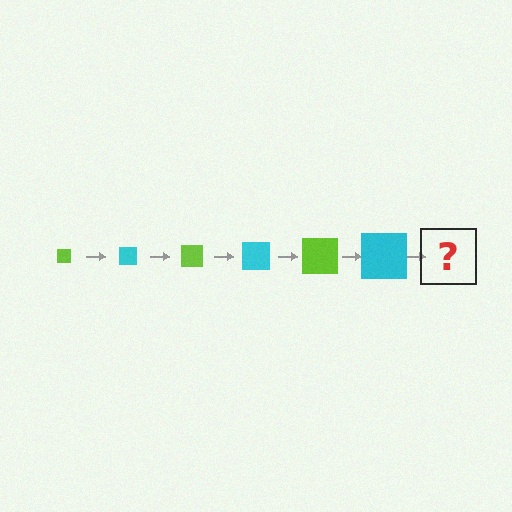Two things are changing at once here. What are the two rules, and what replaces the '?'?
The two rules are that the square grows larger each step and the color cycles through lime and cyan. The '?' should be a lime square, larger than the previous one.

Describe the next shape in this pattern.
It should be a lime square, larger than the previous one.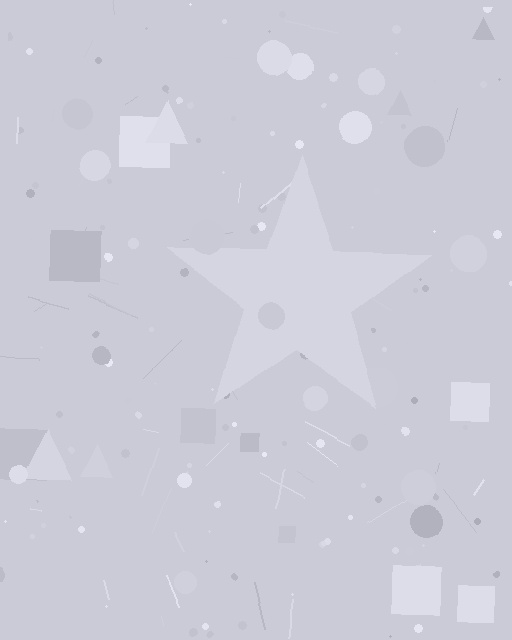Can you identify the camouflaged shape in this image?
The camouflaged shape is a star.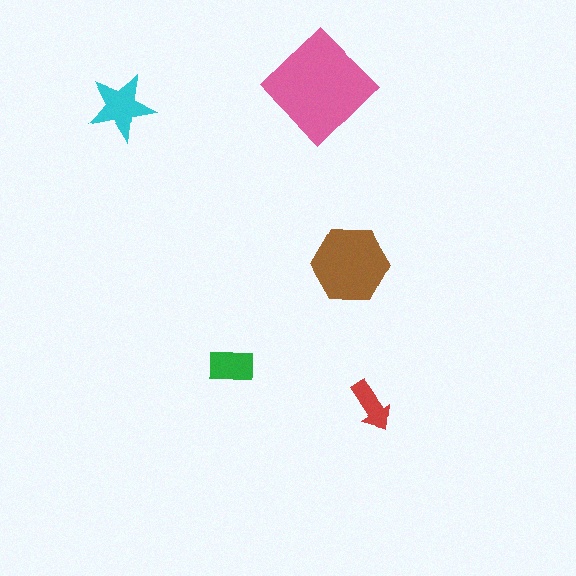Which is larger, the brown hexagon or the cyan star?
The brown hexagon.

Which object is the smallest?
The red arrow.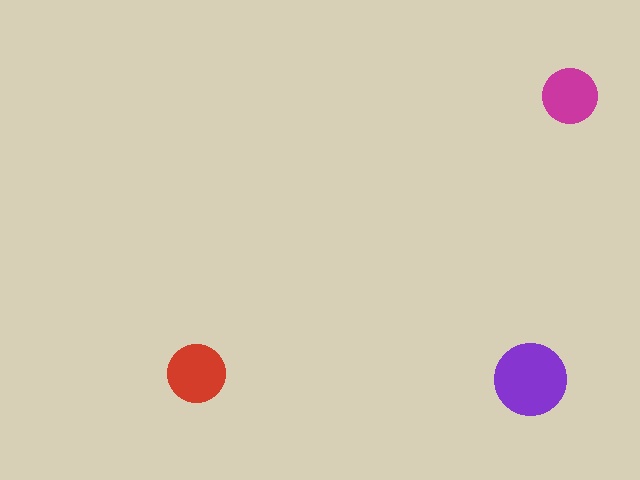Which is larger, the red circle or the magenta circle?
The red one.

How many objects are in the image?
There are 3 objects in the image.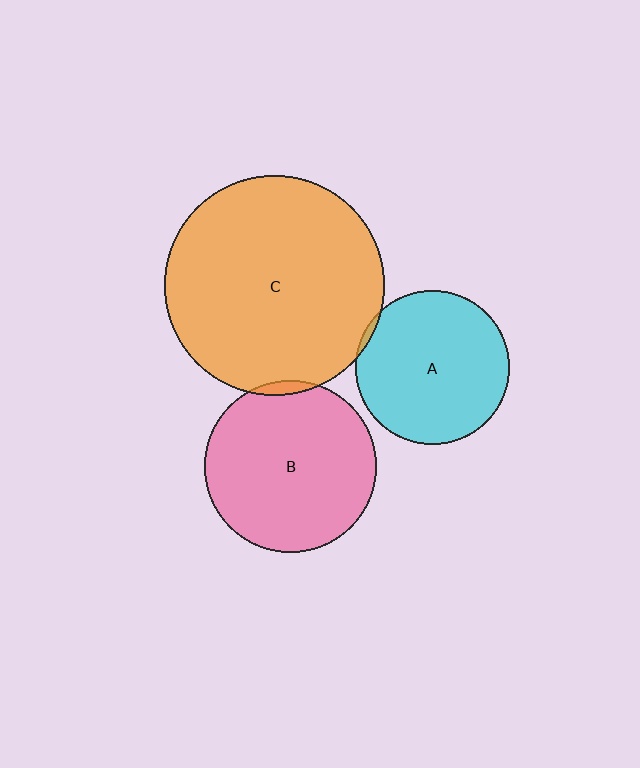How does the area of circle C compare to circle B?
Approximately 1.6 times.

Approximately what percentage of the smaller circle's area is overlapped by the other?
Approximately 5%.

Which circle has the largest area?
Circle C (orange).